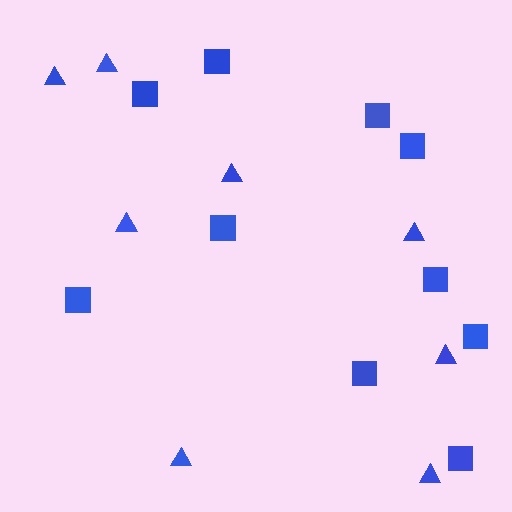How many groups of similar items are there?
There are 2 groups: one group of squares (10) and one group of triangles (8).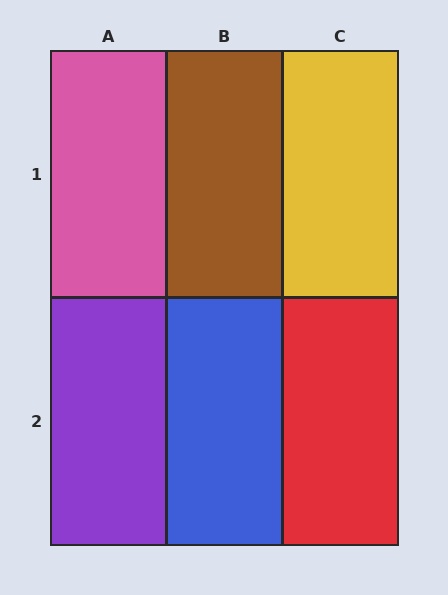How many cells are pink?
1 cell is pink.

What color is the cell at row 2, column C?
Red.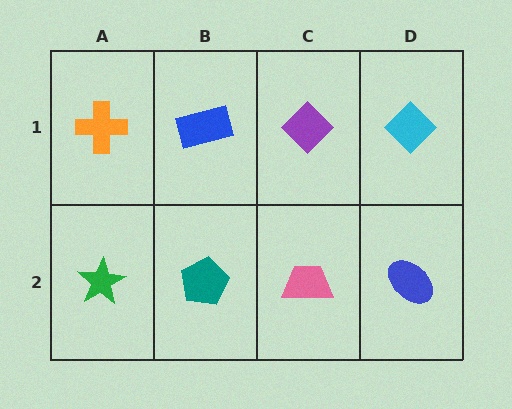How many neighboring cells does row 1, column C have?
3.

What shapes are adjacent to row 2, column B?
A blue rectangle (row 1, column B), a green star (row 2, column A), a pink trapezoid (row 2, column C).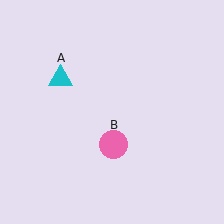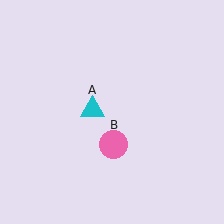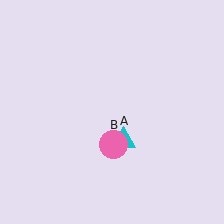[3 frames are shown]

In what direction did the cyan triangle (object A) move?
The cyan triangle (object A) moved down and to the right.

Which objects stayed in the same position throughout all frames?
Pink circle (object B) remained stationary.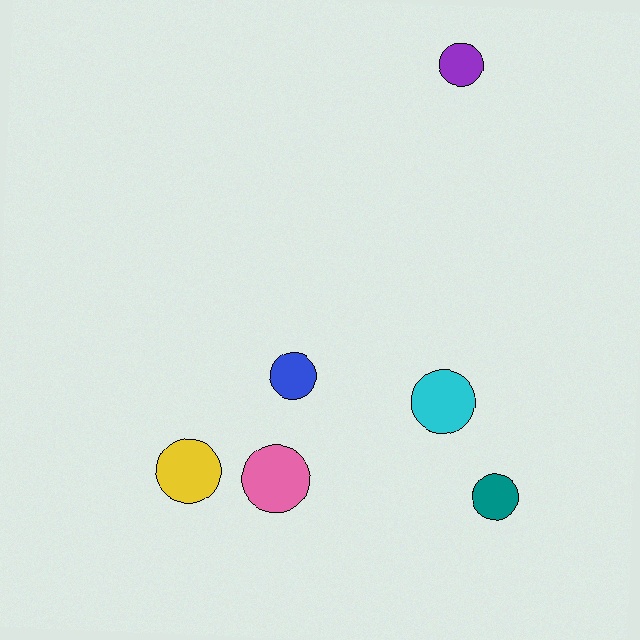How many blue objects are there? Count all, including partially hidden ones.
There is 1 blue object.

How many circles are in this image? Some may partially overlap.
There are 6 circles.